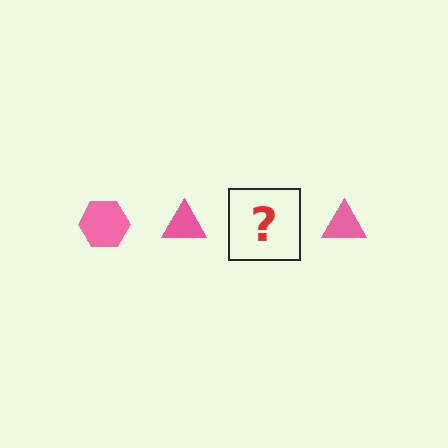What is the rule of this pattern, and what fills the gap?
The rule is that the pattern cycles through hexagon, triangle shapes in pink. The gap should be filled with a pink hexagon.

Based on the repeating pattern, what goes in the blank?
The blank should be a pink hexagon.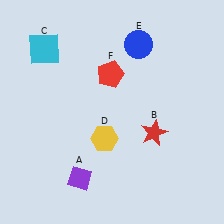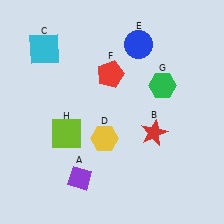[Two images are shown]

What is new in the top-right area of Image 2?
A green hexagon (G) was added in the top-right area of Image 2.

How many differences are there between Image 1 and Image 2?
There are 2 differences between the two images.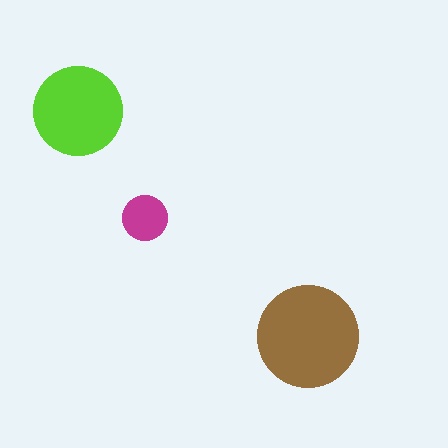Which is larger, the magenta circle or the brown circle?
The brown one.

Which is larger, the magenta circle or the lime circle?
The lime one.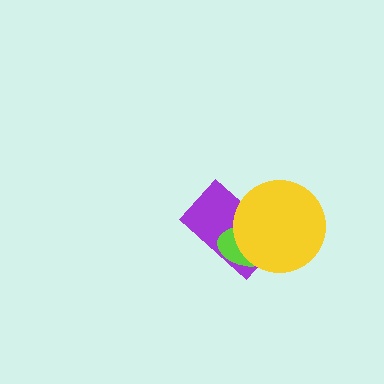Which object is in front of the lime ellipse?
The yellow circle is in front of the lime ellipse.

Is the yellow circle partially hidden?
No, no other shape covers it.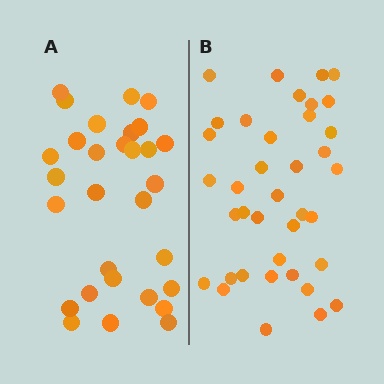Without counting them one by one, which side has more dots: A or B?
Region B (the right region) has more dots.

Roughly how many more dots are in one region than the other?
Region B has roughly 8 or so more dots than region A.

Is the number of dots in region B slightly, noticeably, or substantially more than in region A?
Region B has noticeably more, but not dramatically so. The ratio is roughly 1.3 to 1.